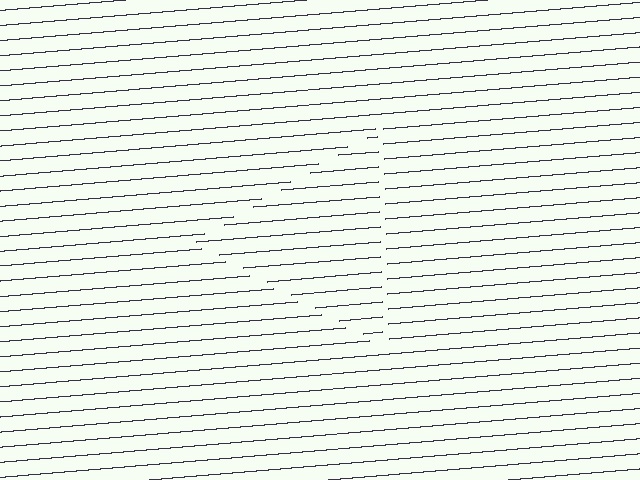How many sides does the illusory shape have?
3 sides — the line-ends trace a triangle.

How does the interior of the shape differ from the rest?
The interior of the shape contains the same grating, shifted by half a period — the contour is defined by the phase discontinuity where line-ends from the inner and outer gratings abut.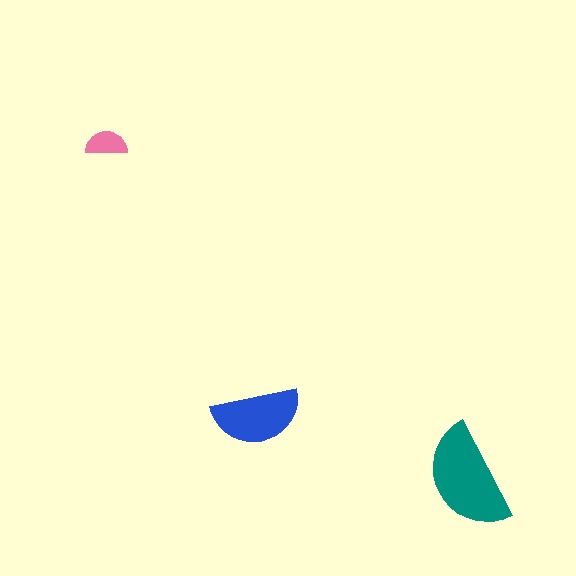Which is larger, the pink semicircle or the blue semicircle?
The blue one.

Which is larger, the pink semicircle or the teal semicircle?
The teal one.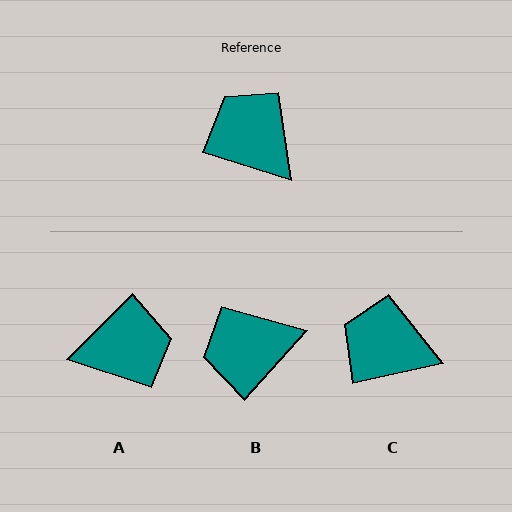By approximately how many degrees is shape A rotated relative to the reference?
Approximately 117 degrees clockwise.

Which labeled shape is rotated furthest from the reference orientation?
A, about 117 degrees away.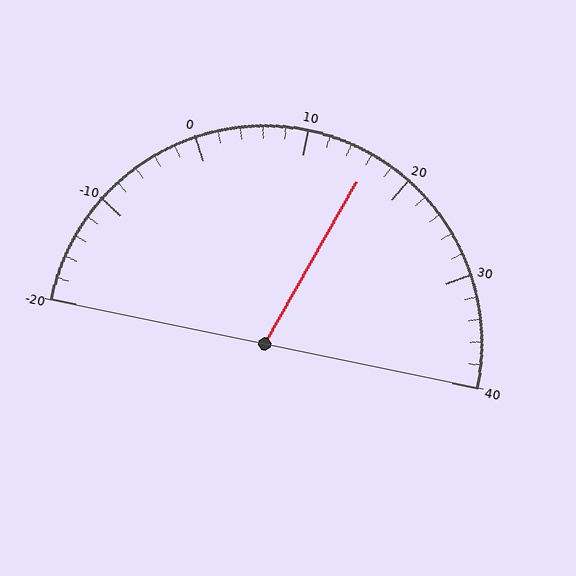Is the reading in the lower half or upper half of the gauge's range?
The reading is in the upper half of the range (-20 to 40).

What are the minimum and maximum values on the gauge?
The gauge ranges from -20 to 40.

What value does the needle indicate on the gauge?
The needle indicates approximately 16.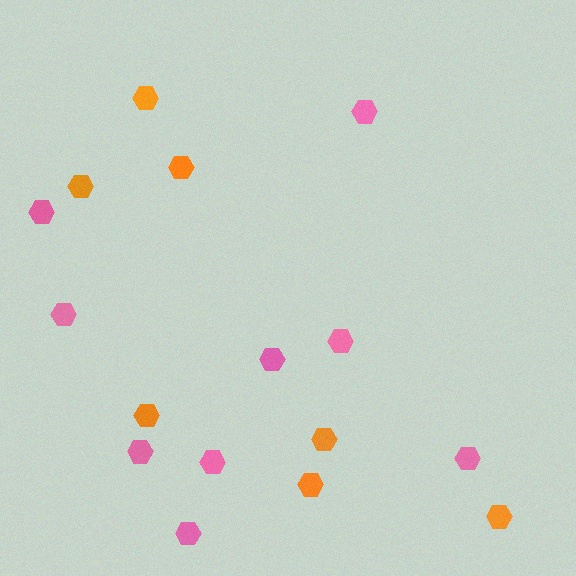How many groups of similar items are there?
There are 2 groups: one group of pink hexagons (9) and one group of orange hexagons (7).